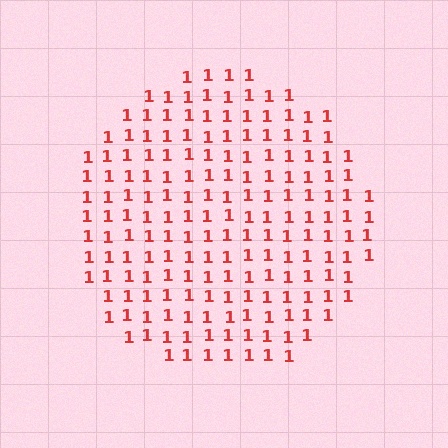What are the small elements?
The small elements are digit 1's.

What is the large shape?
The large shape is a circle.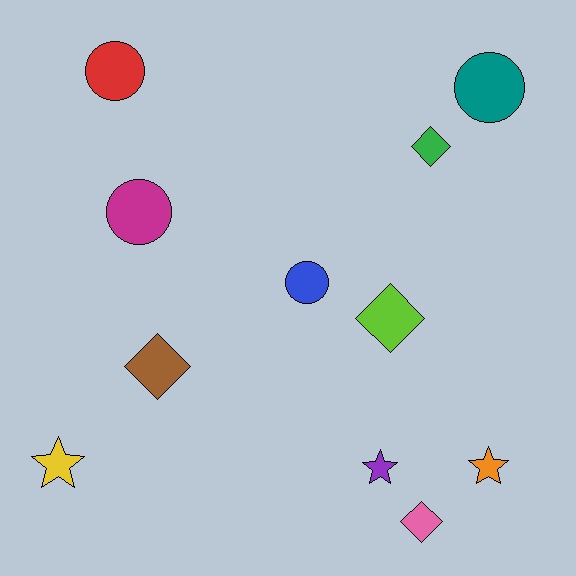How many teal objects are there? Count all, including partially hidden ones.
There is 1 teal object.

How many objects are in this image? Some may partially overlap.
There are 11 objects.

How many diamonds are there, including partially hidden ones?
There are 4 diamonds.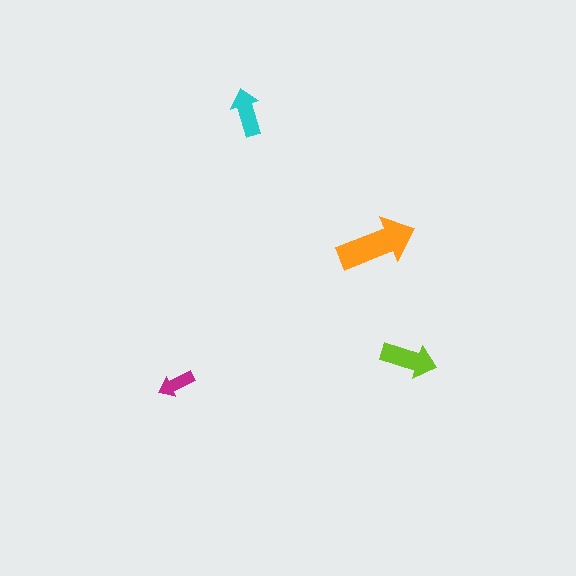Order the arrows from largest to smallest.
the orange one, the lime one, the cyan one, the magenta one.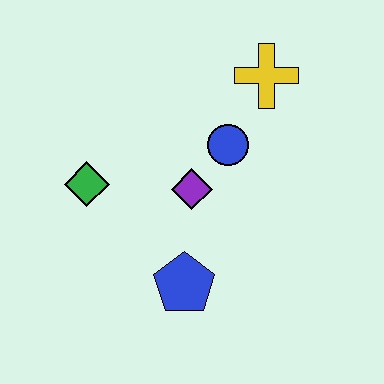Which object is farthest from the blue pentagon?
The yellow cross is farthest from the blue pentagon.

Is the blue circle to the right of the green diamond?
Yes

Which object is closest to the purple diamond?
The blue circle is closest to the purple diamond.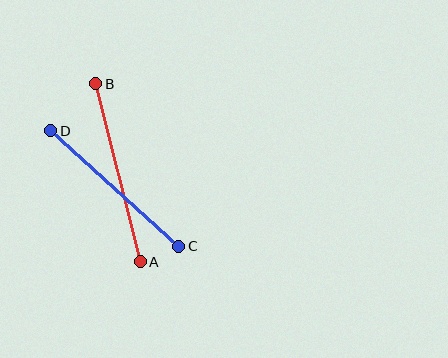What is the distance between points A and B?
The distance is approximately 183 pixels.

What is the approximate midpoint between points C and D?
The midpoint is at approximately (115, 189) pixels.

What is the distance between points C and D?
The distance is approximately 172 pixels.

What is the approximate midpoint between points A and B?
The midpoint is at approximately (118, 173) pixels.